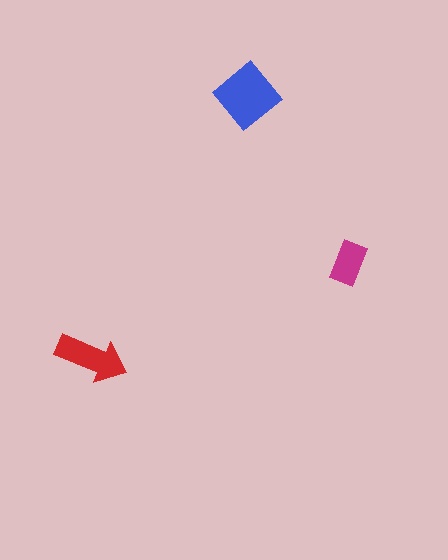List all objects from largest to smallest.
The blue diamond, the red arrow, the magenta rectangle.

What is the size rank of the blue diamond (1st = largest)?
1st.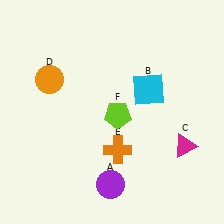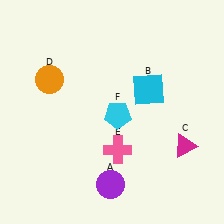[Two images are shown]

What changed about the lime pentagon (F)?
In Image 1, F is lime. In Image 2, it changed to cyan.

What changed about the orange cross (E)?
In Image 1, E is orange. In Image 2, it changed to pink.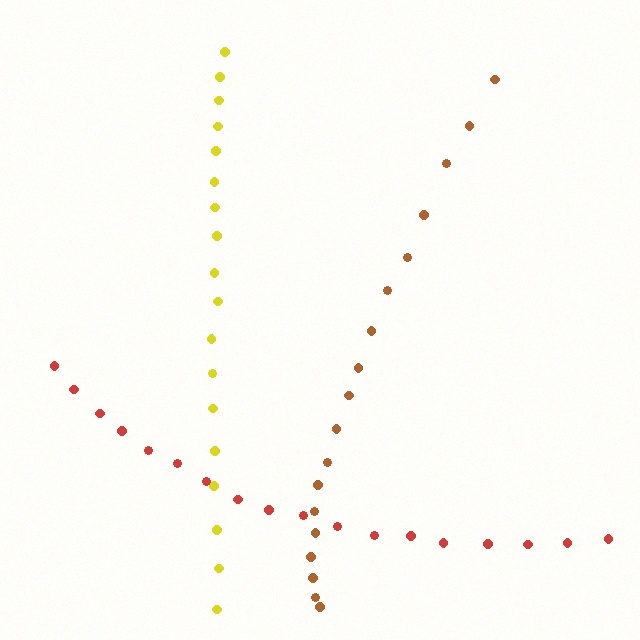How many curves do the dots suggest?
There are 3 distinct paths.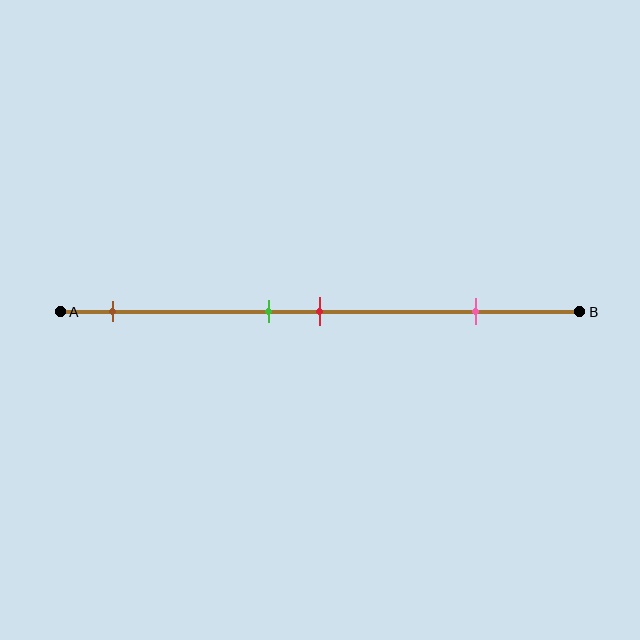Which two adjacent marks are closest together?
The green and red marks are the closest adjacent pair.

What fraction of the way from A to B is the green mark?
The green mark is approximately 40% (0.4) of the way from A to B.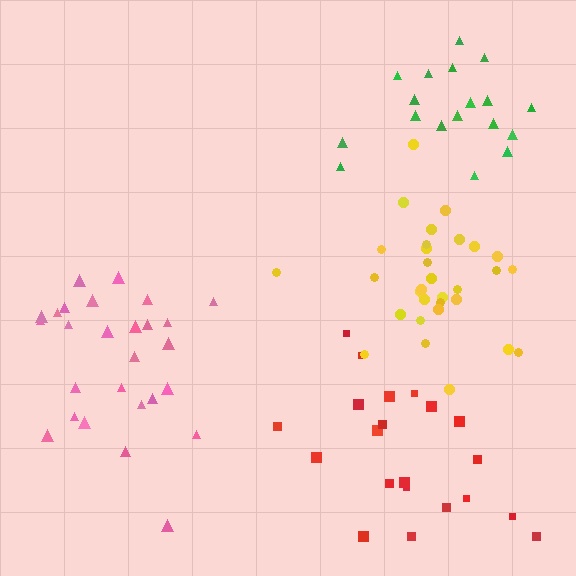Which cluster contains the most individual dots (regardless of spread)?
Yellow (31).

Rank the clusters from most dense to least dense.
yellow, pink, green, red.